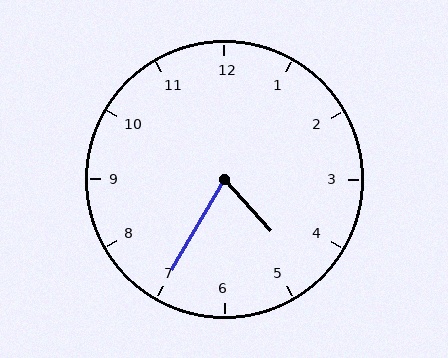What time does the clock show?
4:35.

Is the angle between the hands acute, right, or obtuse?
It is acute.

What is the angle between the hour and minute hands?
Approximately 72 degrees.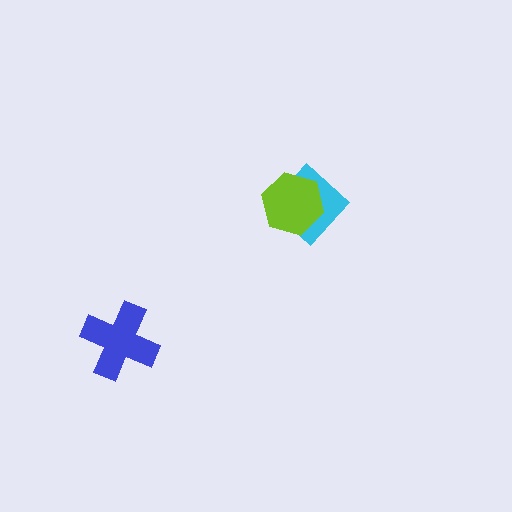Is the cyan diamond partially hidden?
Yes, it is partially covered by another shape.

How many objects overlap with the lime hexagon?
1 object overlaps with the lime hexagon.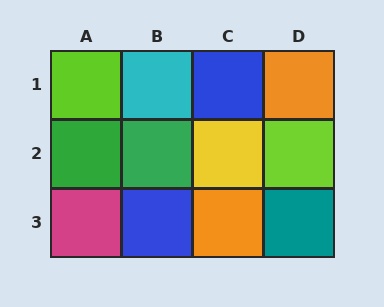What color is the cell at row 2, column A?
Green.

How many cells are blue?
2 cells are blue.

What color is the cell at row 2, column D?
Lime.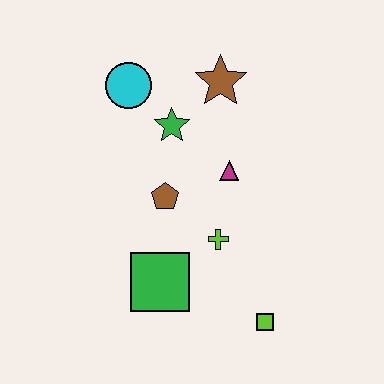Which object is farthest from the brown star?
The lime square is farthest from the brown star.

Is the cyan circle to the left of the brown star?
Yes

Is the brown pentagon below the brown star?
Yes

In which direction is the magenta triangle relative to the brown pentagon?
The magenta triangle is to the right of the brown pentagon.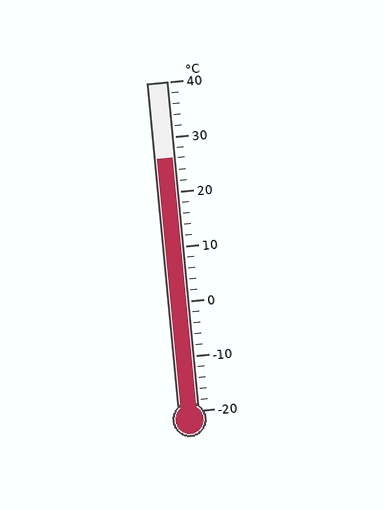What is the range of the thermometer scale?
The thermometer scale ranges from -20°C to 40°C.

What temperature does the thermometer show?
The thermometer shows approximately 26°C.